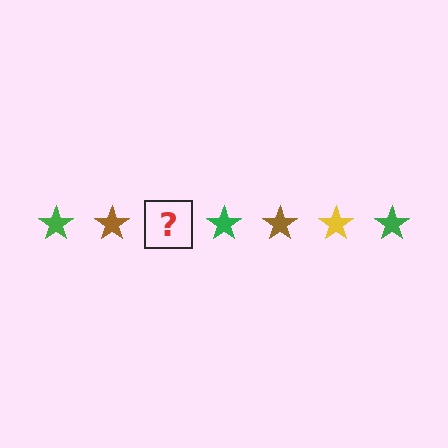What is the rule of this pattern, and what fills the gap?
The rule is that the pattern cycles through green, brown, yellow stars. The gap should be filled with a yellow star.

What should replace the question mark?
The question mark should be replaced with a yellow star.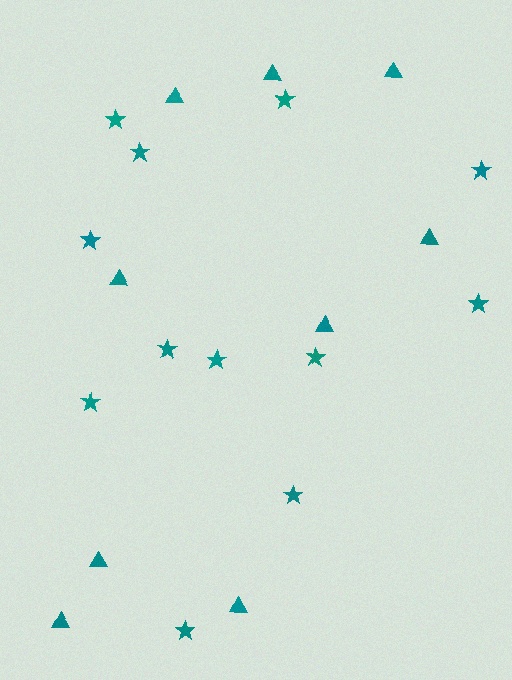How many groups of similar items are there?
There are 2 groups: one group of stars (12) and one group of triangles (9).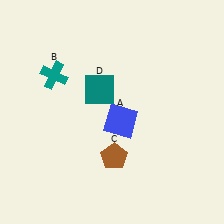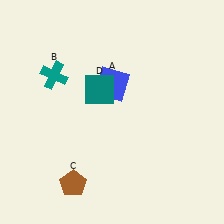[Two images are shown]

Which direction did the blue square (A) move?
The blue square (A) moved up.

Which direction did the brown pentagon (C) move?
The brown pentagon (C) moved left.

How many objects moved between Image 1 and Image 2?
2 objects moved between the two images.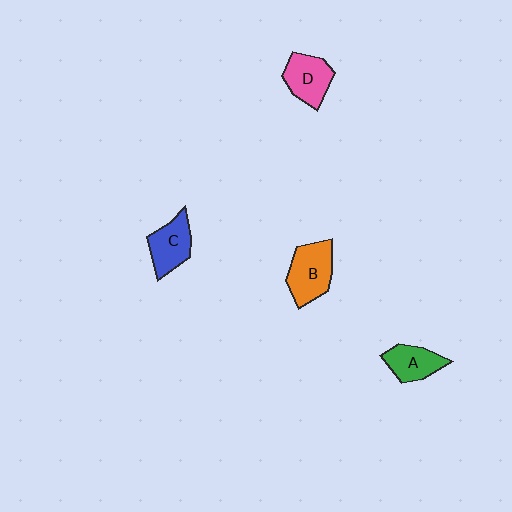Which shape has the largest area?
Shape B (orange).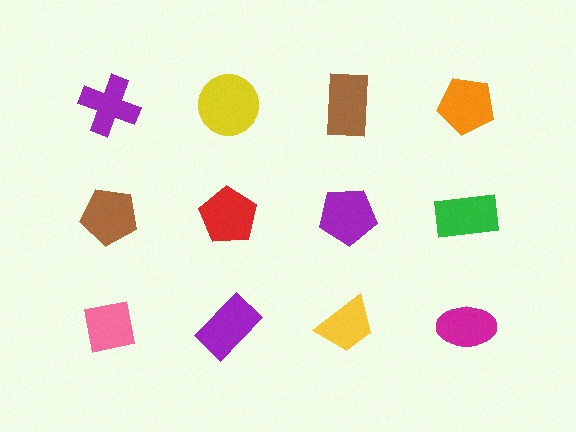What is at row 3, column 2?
A purple rectangle.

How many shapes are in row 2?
4 shapes.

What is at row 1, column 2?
A yellow circle.